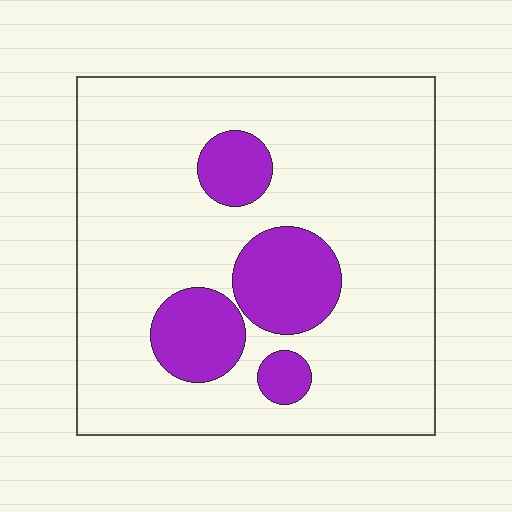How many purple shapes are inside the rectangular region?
4.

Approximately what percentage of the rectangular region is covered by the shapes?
Approximately 20%.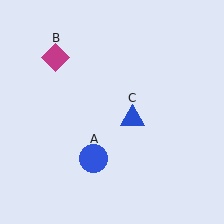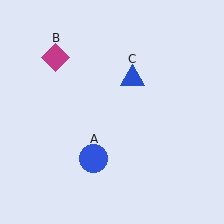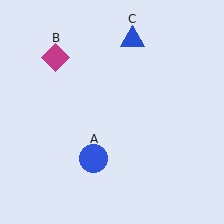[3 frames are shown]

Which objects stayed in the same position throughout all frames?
Blue circle (object A) and magenta diamond (object B) remained stationary.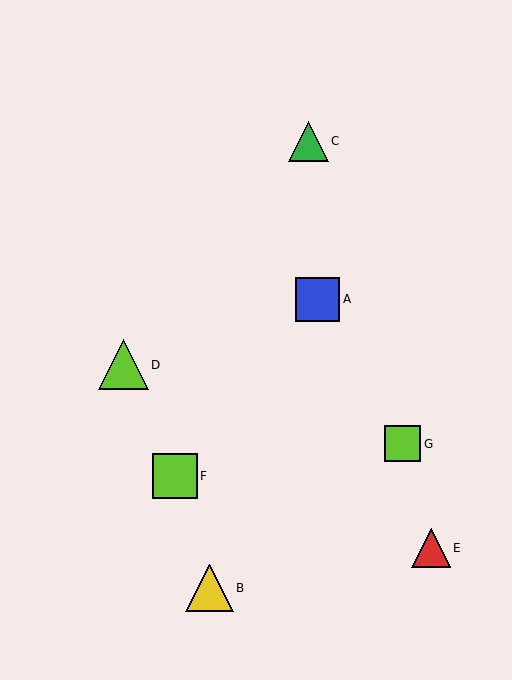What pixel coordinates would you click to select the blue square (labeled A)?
Click at (318, 299) to select the blue square A.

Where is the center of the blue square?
The center of the blue square is at (318, 299).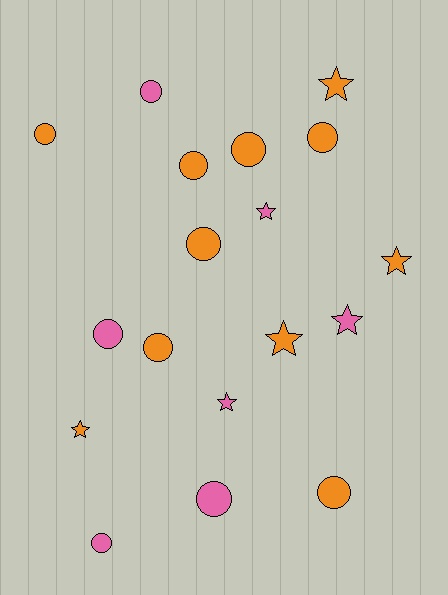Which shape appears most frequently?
Circle, with 11 objects.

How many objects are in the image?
There are 18 objects.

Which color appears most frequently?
Orange, with 11 objects.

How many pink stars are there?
There are 3 pink stars.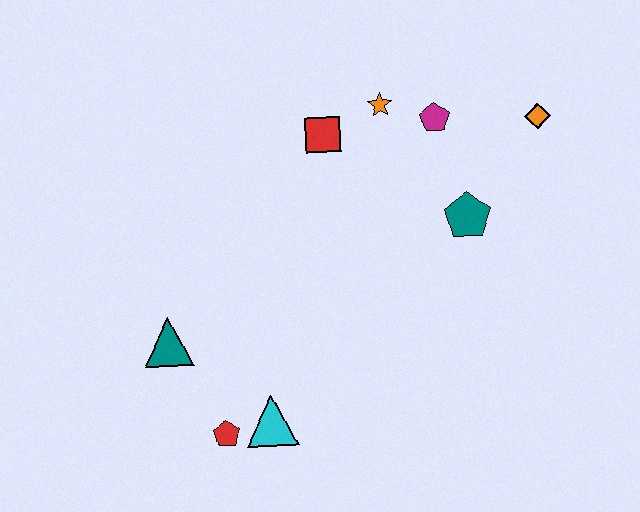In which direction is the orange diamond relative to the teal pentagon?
The orange diamond is above the teal pentagon.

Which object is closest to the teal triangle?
The red pentagon is closest to the teal triangle.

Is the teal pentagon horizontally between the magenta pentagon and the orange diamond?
Yes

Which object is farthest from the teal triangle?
The orange diamond is farthest from the teal triangle.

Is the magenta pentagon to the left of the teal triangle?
No